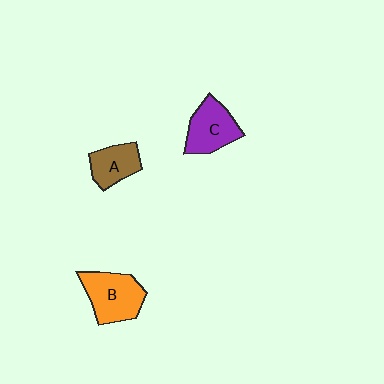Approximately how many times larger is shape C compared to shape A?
Approximately 1.3 times.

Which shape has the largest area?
Shape B (orange).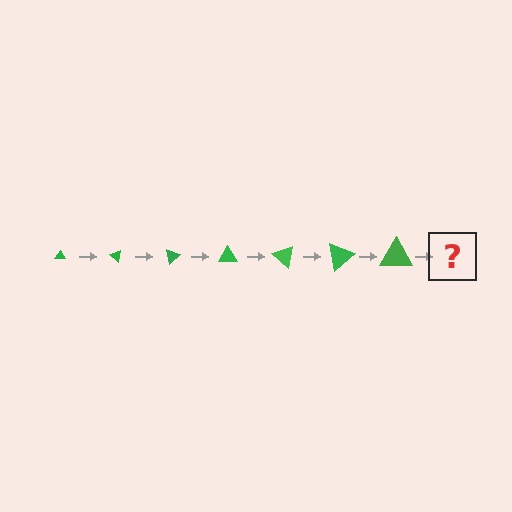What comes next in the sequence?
The next element should be a triangle, larger than the previous one and rotated 280 degrees from the start.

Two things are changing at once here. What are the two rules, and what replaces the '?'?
The two rules are that the triangle grows larger each step and it rotates 40 degrees each step. The '?' should be a triangle, larger than the previous one and rotated 280 degrees from the start.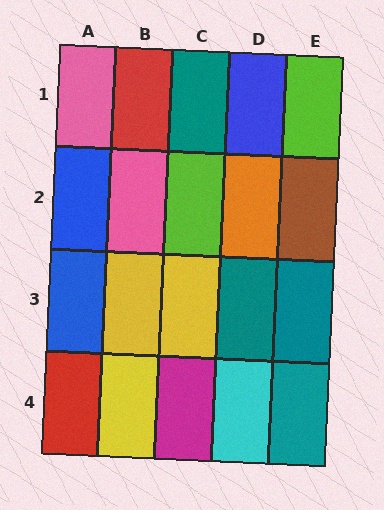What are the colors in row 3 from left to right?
Blue, yellow, yellow, teal, teal.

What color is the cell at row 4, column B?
Yellow.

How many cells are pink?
2 cells are pink.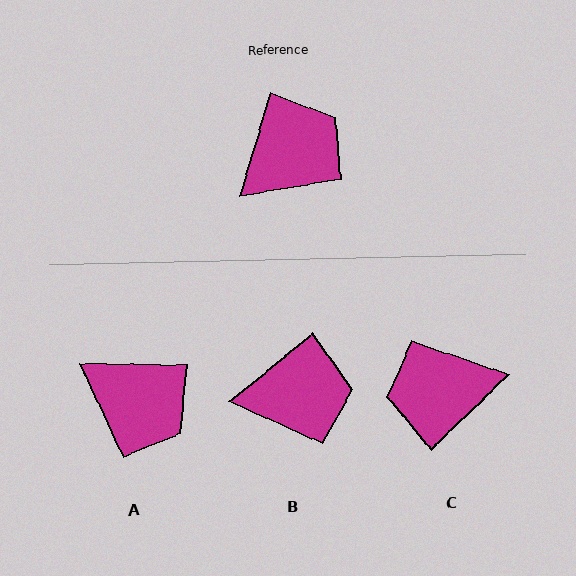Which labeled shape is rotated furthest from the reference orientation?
C, about 151 degrees away.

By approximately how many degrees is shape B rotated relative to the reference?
Approximately 33 degrees clockwise.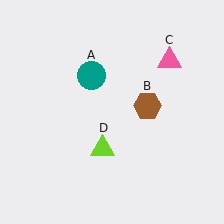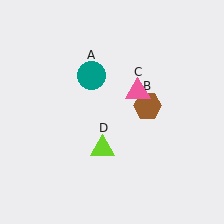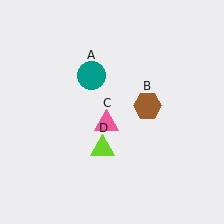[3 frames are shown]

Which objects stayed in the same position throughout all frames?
Teal circle (object A) and brown hexagon (object B) and lime triangle (object D) remained stationary.